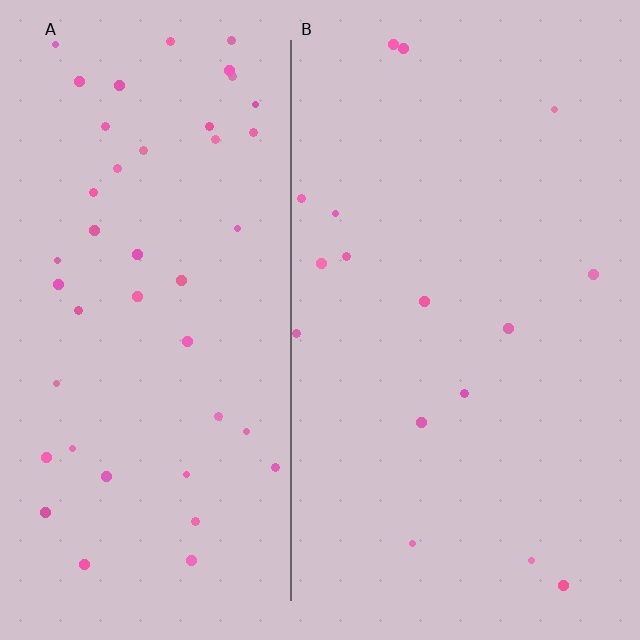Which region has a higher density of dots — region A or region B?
A (the left).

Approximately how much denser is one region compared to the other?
Approximately 2.8× — region A over region B.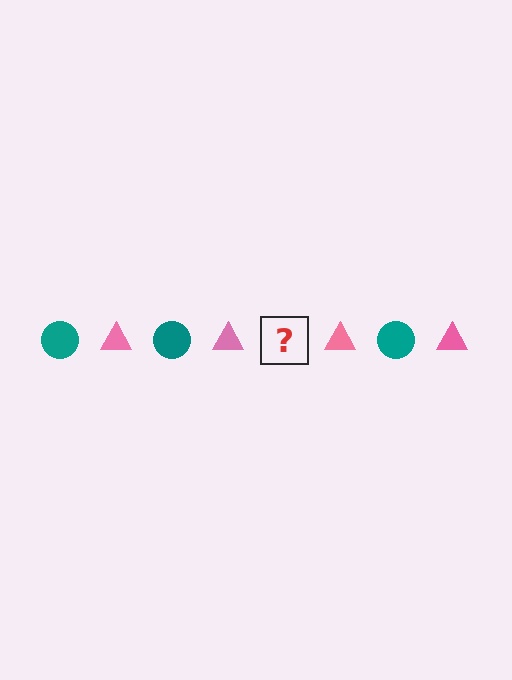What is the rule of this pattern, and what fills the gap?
The rule is that the pattern alternates between teal circle and pink triangle. The gap should be filled with a teal circle.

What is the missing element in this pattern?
The missing element is a teal circle.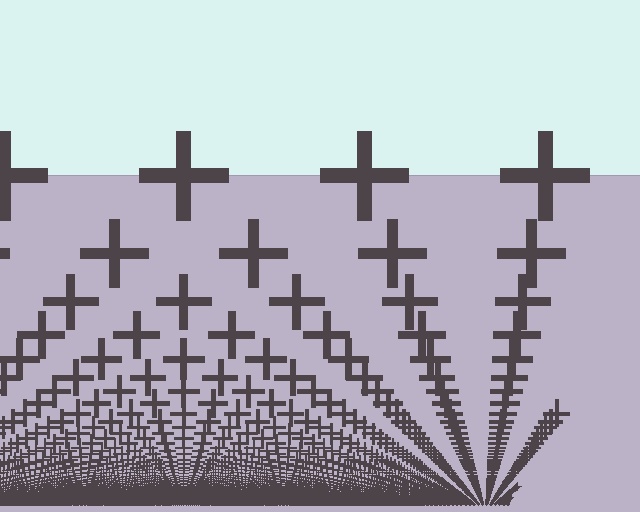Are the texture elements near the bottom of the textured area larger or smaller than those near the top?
Smaller. The gradient is inverted — elements near the bottom are smaller and denser.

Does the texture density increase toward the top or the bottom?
Density increases toward the bottom.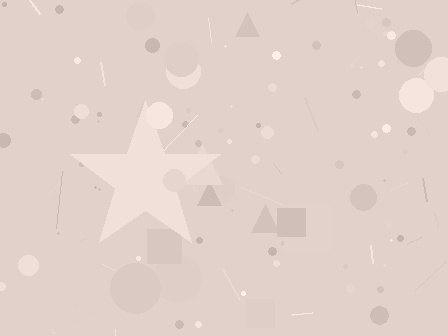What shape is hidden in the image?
A star is hidden in the image.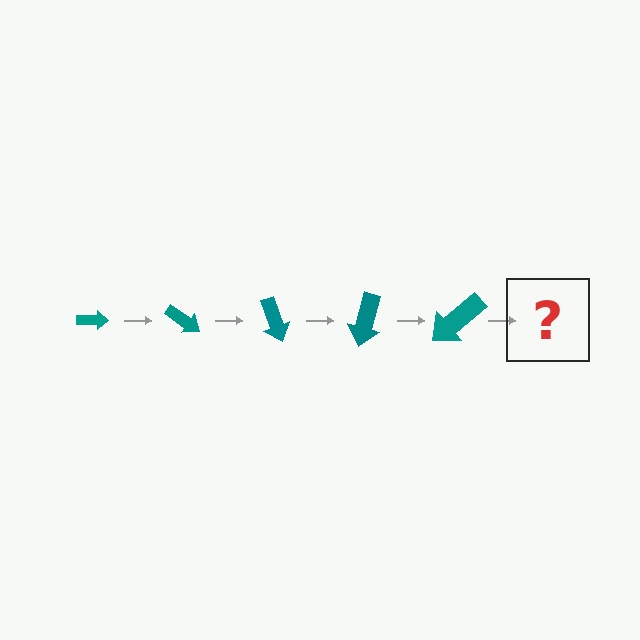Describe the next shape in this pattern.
It should be an arrow, larger than the previous one and rotated 175 degrees from the start.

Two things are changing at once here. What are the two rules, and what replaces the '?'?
The two rules are that the arrow grows larger each step and it rotates 35 degrees each step. The '?' should be an arrow, larger than the previous one and rotated 175 degrees from the start.